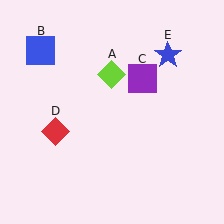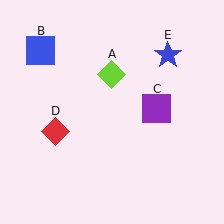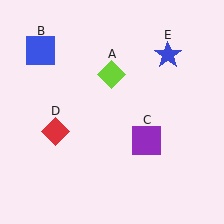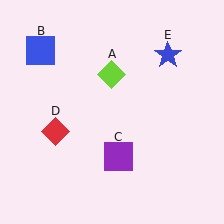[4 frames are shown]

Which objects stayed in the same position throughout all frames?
Lime diamond (object A) and blue square (object B) and red diamond (object D) and blue star (object E) remained stationary.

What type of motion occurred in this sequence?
The purple square (object C) rotated clockwise around the center of the scene.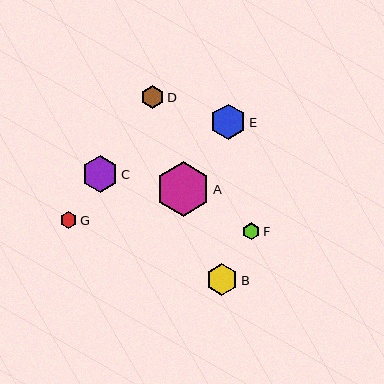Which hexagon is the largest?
Hexagon A is the largest with a size of approximately 55 pixels.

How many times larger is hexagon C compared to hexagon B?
Hexagon C is approximately 1.1 times the size of hexagon B.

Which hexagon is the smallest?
Hexagon G is the smallest with a size of approximately 17 pixels.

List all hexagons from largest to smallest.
From largest to smallest: A, C, E, B, D, F, G.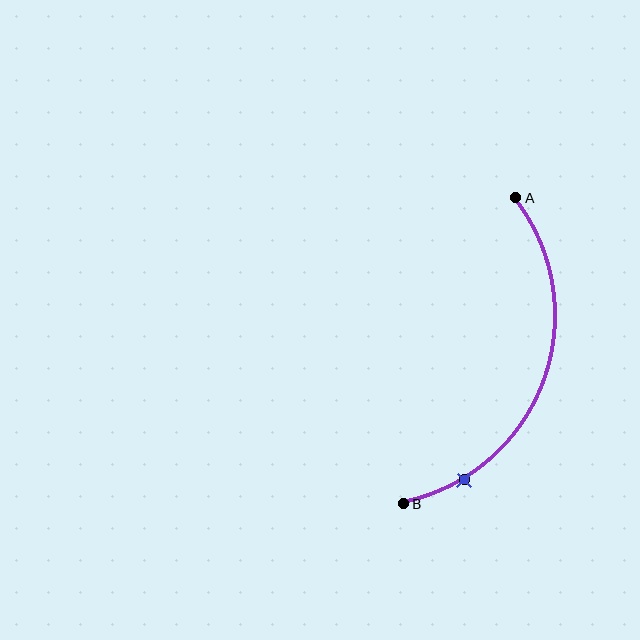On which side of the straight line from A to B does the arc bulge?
The arc bulges to the right of the straight line connecting A and B.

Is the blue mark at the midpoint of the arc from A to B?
No. The blue mark lies on the arc but is closer to endpoint B. The arc midpoint would be at the point on the curve equidistant along the arc from both A and B.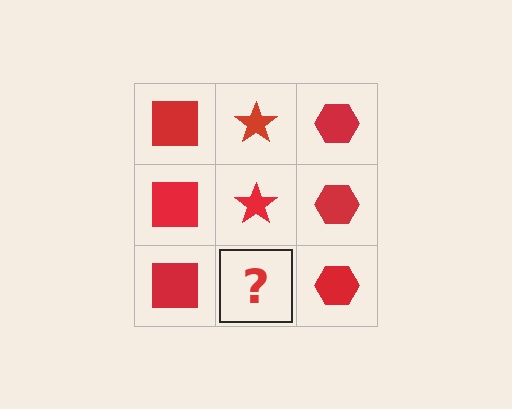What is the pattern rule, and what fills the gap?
The rule is that each column has a consistent shape. The gap should be filled with a red star.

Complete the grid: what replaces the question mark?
The question mark should be replaced with a red star.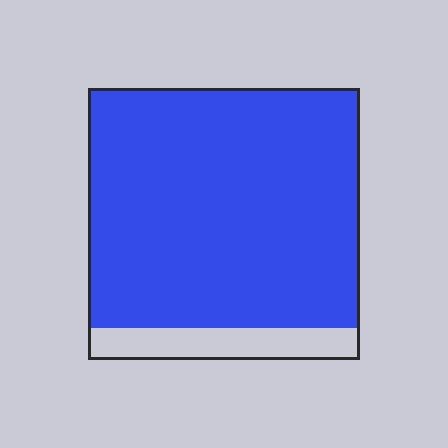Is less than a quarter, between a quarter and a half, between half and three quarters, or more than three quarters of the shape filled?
More than three quarters.